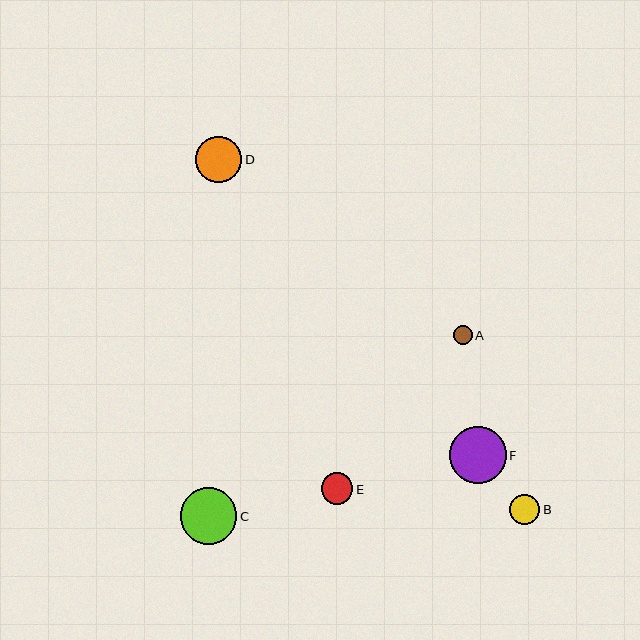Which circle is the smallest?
Circle A is the smallest with a size of approximately 18 pixels.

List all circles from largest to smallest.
From largest to smallest: F, C, D, E, B, A.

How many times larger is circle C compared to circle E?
Circle C is approximately 1.8 times the size of circle E.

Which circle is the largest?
Circle F is the largest with a size of approximately 57 pixels.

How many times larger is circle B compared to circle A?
Circle B is approximately 1.7 times the size of circle A.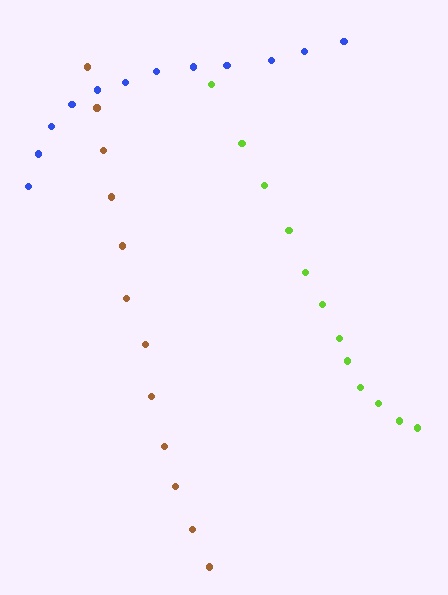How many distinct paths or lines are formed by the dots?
There are 3 distinct paths.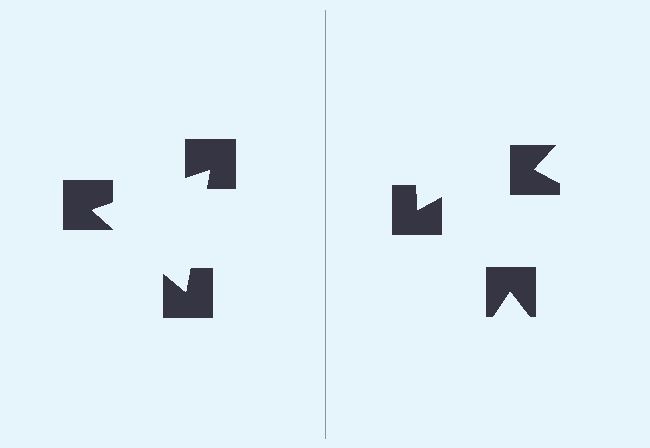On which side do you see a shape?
An illusory triangle appears on the left side. On the right side the wedge cuts are rotated, so no coherent shape forms.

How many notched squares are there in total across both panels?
6 — 3 on each side.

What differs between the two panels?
The notched squares are positioned identically on both sides; only the wedge orientations differ. On the left they align to a triangle; on the right they are misaligned.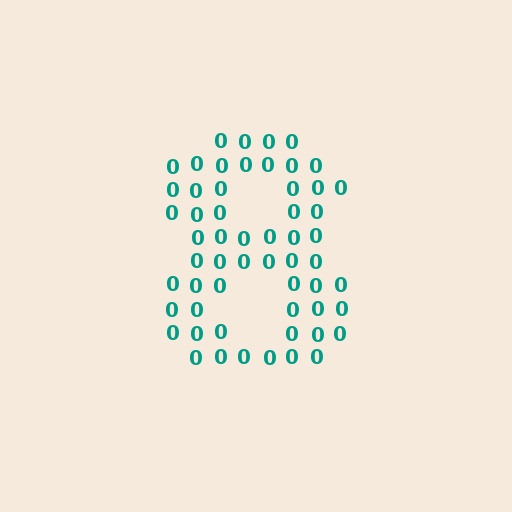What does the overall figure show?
The overall figure shows the digit 8.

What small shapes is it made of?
It is made of small digit 0's.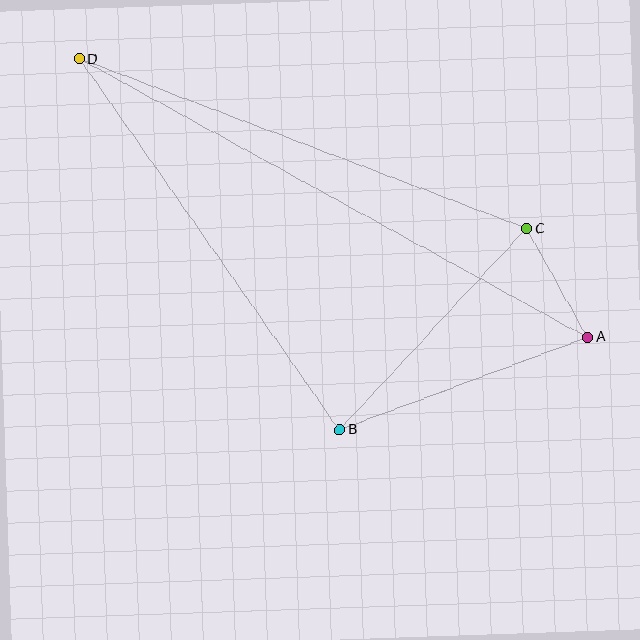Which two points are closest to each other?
Points A and C are closest to each other.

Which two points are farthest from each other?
Points A and D are farthest from each other.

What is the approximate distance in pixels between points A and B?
The distance between A and B is approximately 265 pixels.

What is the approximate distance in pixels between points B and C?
The distance between B and C is approximately 274 pixels.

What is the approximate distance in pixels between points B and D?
The distance between B and D is approximately 453 pixels.